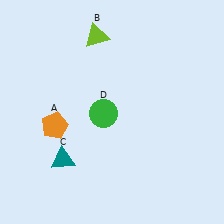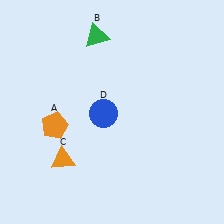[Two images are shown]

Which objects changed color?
B changed from lime to green. C changed from teal to orange. D changed from green to blue.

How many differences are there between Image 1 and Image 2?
There are 3 differences between the two images.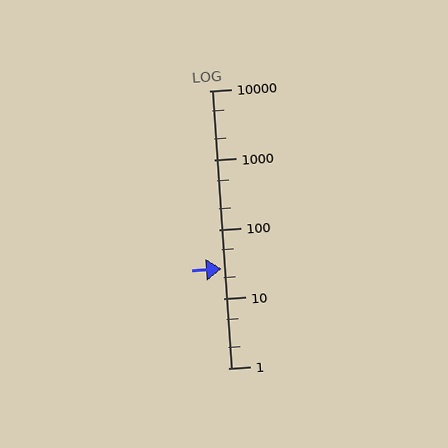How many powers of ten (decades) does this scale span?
The scale spans 4 decades, from 1 to 10000.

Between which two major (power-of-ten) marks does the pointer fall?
The pointer is between 10 and 100.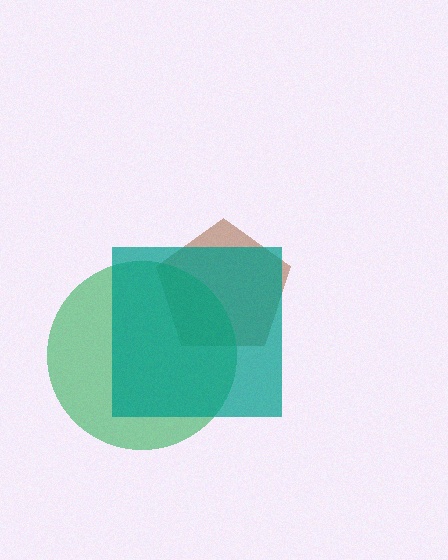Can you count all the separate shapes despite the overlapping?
Yes, there are 3 separate shapes.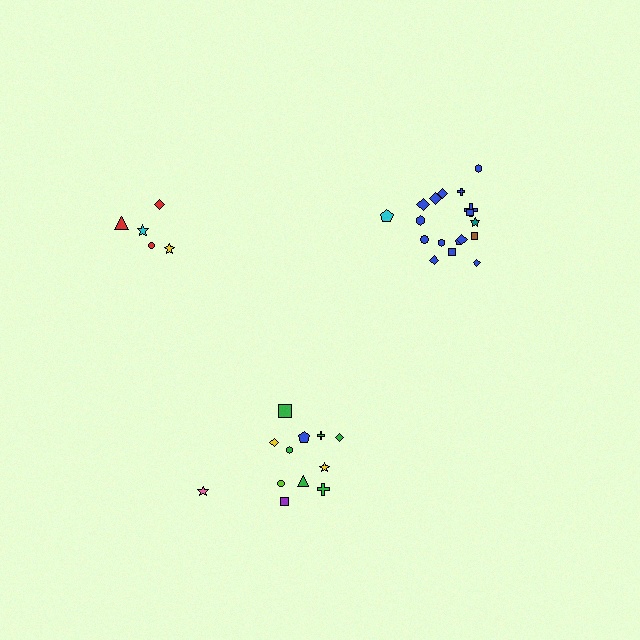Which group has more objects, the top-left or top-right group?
The top-right group.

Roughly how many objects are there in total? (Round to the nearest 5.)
Roughly 35 objects in total.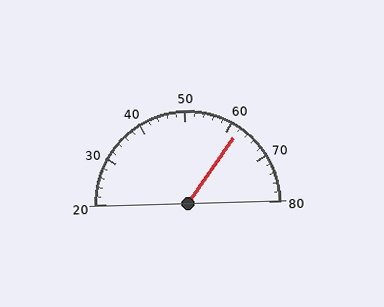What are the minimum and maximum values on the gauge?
The gauge ranges from 20 to 80.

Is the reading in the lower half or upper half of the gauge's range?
The reading is in the upper half of the range (20 to 80).